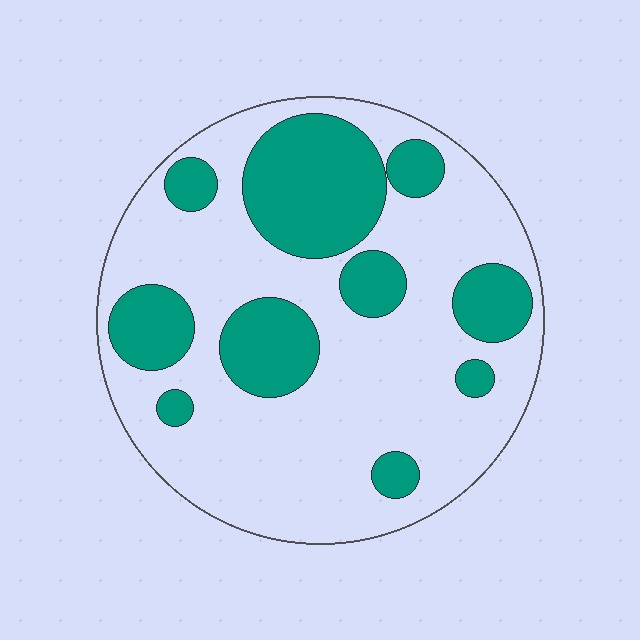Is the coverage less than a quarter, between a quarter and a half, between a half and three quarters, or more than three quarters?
Between a quarter and a half.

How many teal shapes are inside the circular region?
10.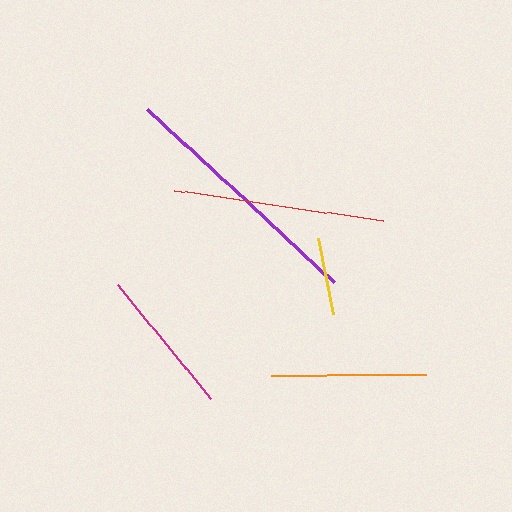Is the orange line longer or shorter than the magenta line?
The orange line is longer than the magenta line.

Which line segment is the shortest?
The yellow line is the shortest at approximately 78 pixels.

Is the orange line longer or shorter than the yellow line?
The orange line is longer than the yellow line.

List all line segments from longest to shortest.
From longest to shortest: purple, red, orange, magenta, yellow.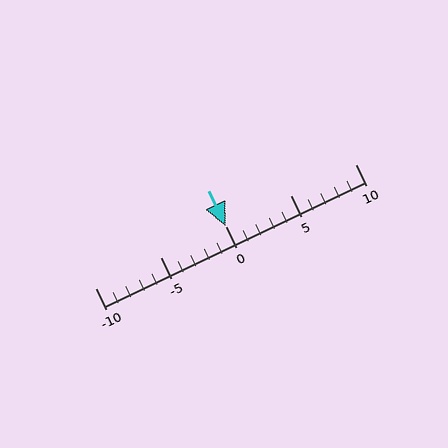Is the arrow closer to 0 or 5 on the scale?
The arrow is closer to 0.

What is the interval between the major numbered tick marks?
The major tick marks are spaced 5 units apart.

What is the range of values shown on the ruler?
The ruler shows values from -10 to 10.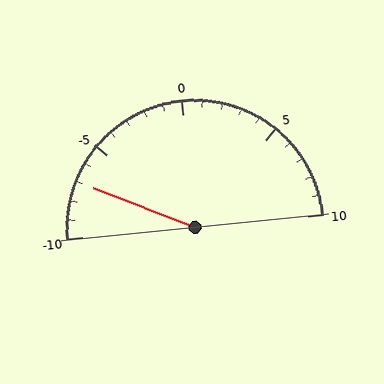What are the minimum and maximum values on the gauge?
The gauge ranges from -10 to 10.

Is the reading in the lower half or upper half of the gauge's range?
The reading is in the lower half of the range (-10 to 10).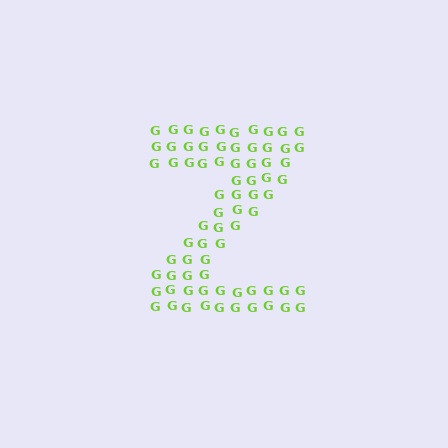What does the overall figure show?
The overall figure shows the letter Z.